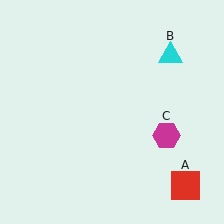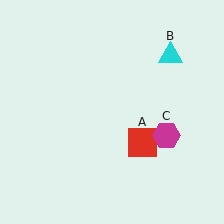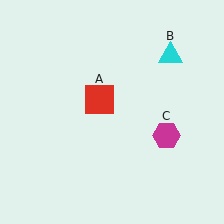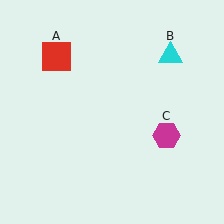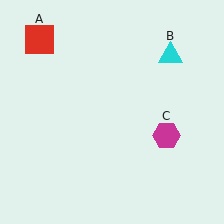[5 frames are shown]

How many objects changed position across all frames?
1 object changed position: red square (object A).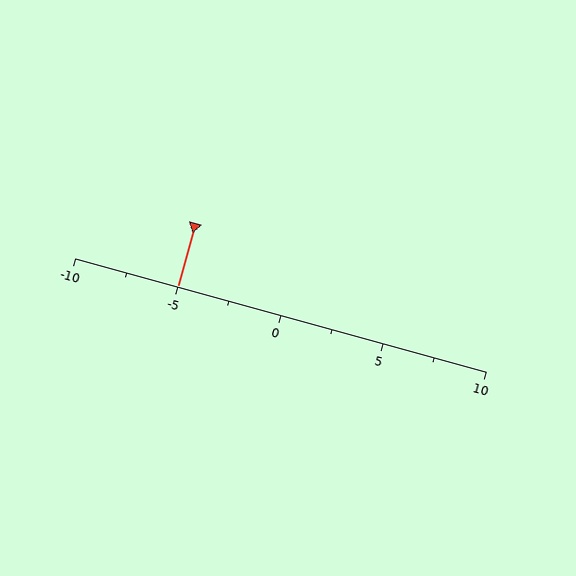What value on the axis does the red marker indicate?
The marker indicates approximately -5.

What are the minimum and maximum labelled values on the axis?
The axis runs from -10 to 10.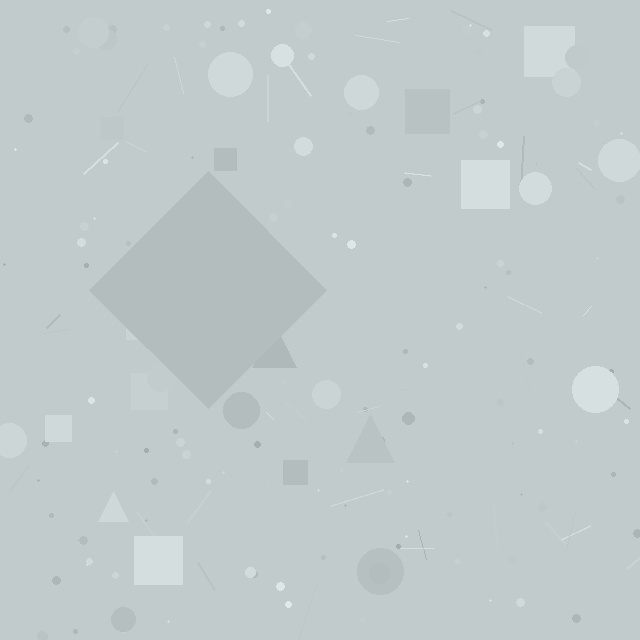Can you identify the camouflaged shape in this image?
The camouflaged shape is a diamond.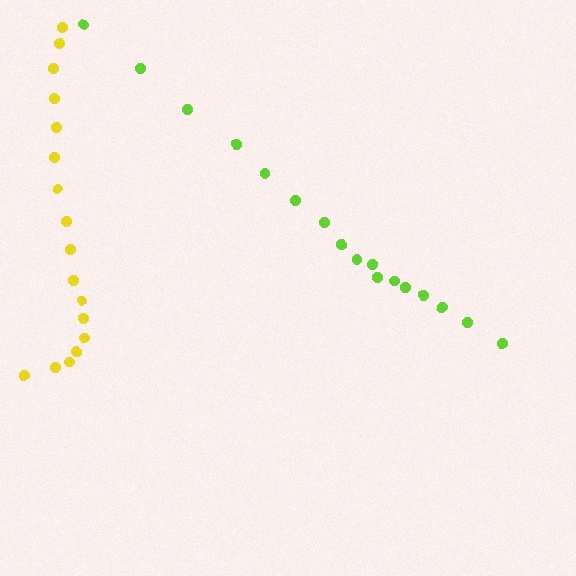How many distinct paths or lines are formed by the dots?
There are 2 distinct paths.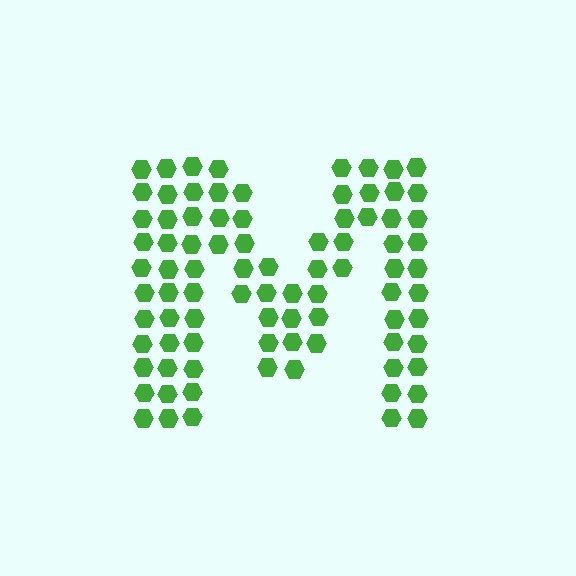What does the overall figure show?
The overall figure shows the letter M.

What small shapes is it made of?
It is made of small hexagons.